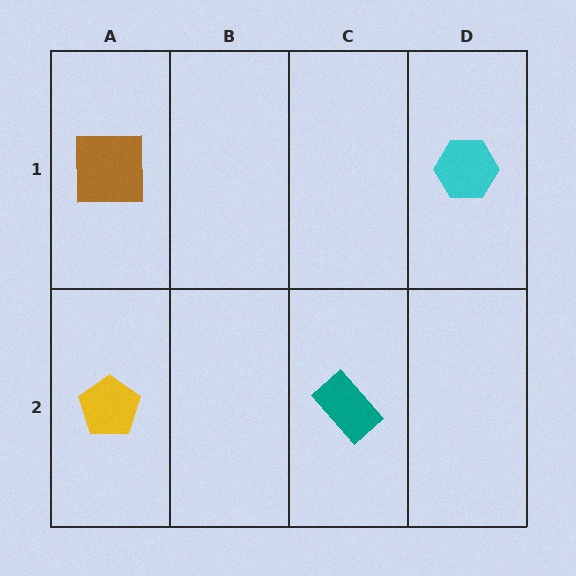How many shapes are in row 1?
2 shapes.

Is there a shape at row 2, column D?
No, that cell is empty.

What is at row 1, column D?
A cyan hexagon.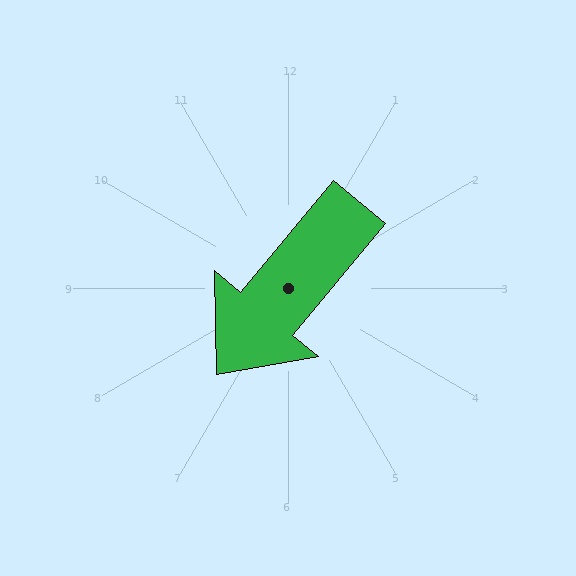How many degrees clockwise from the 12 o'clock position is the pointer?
Approximately 220 degrees.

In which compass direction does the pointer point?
Southwest.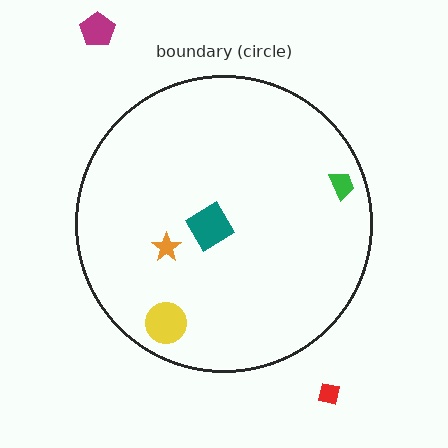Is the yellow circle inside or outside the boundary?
Inside.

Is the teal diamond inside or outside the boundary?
Inside.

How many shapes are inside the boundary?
4 inside, 2 outside.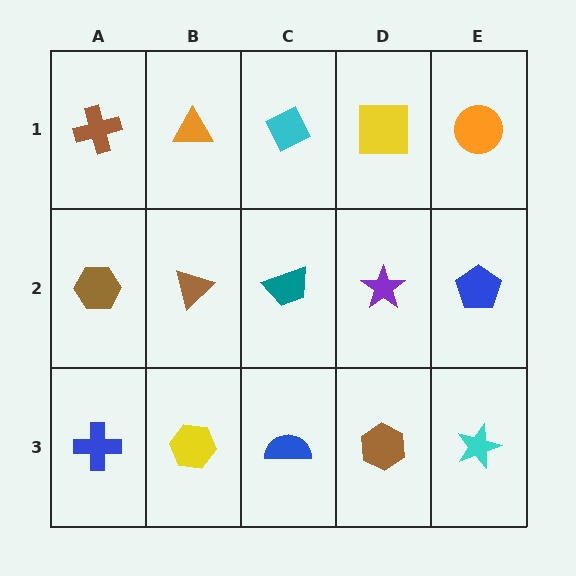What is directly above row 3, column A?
A brown hexagon.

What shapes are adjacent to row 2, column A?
A brown cross (row 1, column A), a blue cross (row 3, column A), a brown triangle (row 2, column B).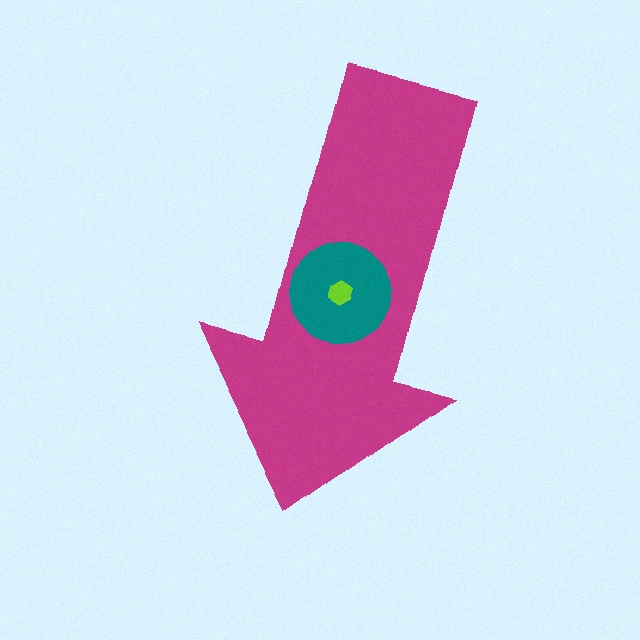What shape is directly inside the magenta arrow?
The teal circle.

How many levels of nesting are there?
3.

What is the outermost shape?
The magenta arrow.